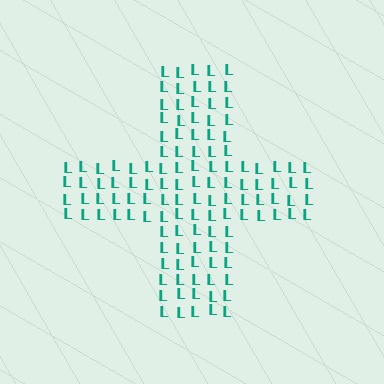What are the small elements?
The small elements are letter L's.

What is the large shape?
The large shape is a cross.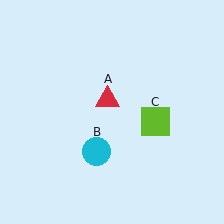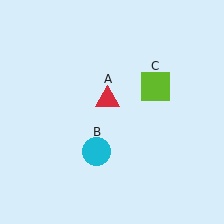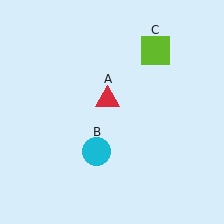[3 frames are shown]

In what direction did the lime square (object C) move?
The lime square (object C) moved up.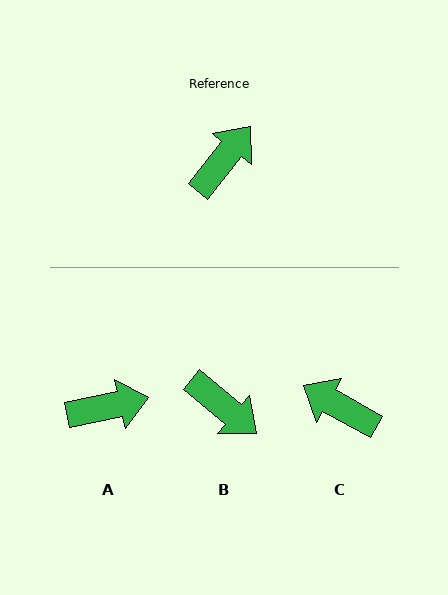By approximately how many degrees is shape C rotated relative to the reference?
Approximately 99 degrees counter-clockwise.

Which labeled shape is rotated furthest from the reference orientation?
C, about 99 degrees away.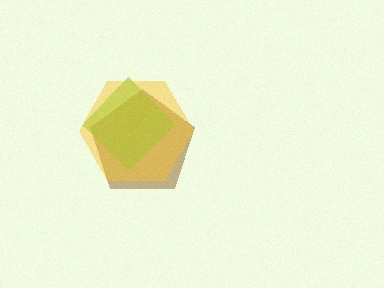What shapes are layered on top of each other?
The layered shapes are: a brown pentagon, a lime diamond, a yellow hexagon.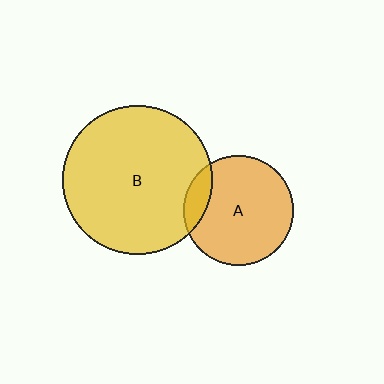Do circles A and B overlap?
Yes.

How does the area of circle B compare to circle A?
Approximately 1.8 times.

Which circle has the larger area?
Circle B (yellow).